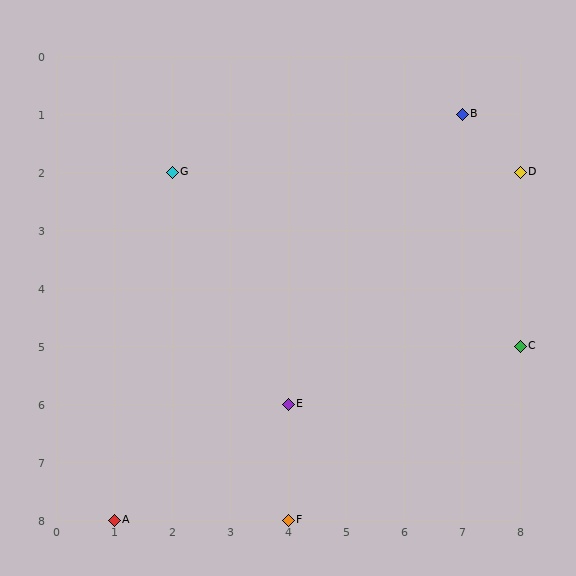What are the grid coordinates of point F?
Point F is at grid coordinates (4, 8).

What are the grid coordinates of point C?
Point C is at grid coordinates (8, 5).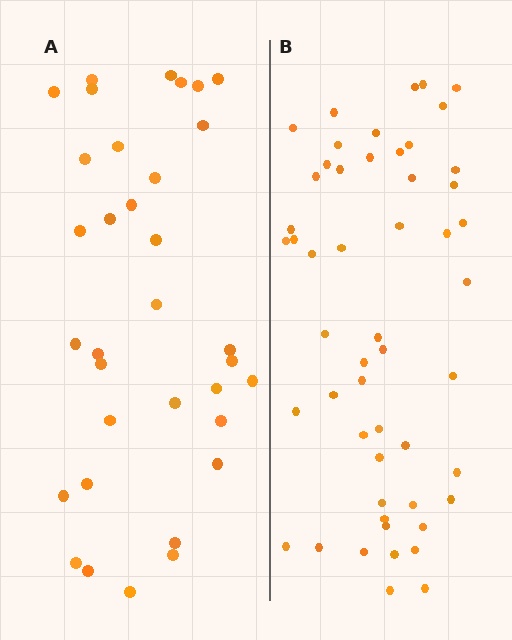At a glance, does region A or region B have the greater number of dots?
Region B (the right region) has more dots.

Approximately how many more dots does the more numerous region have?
Region B has approximately 20 more dots than region A.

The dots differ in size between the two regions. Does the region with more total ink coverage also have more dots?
No. Region A has more total ink coverage because its dots are larger, but region B actually contains more individual dots. Total area can be misleading — the number of items is what matters here.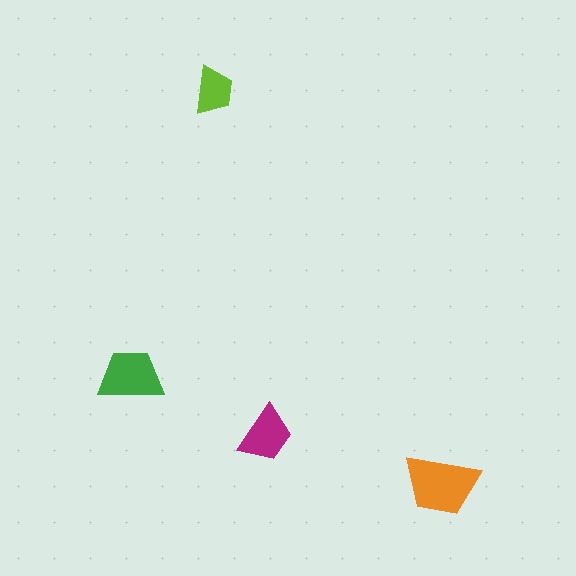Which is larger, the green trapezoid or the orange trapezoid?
The orange one.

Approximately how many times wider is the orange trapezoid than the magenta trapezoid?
About 1.5 times wider.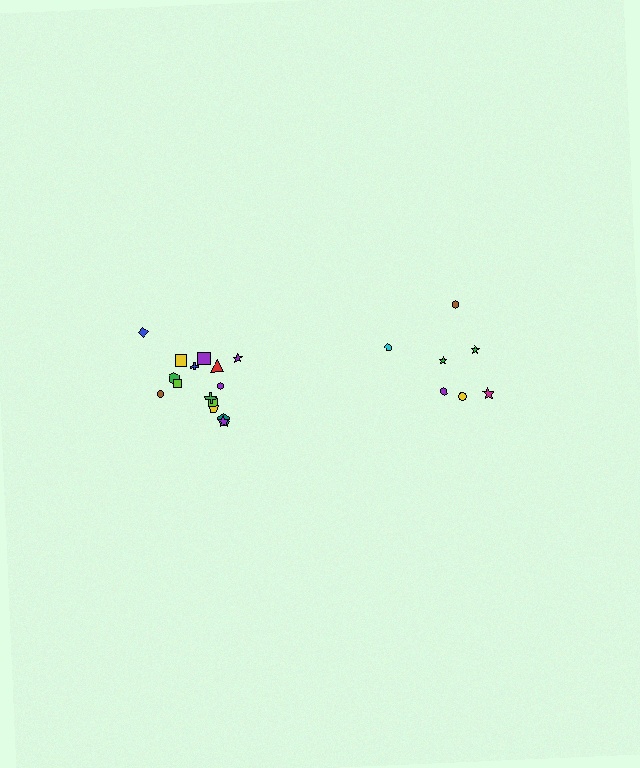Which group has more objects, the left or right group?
The left group.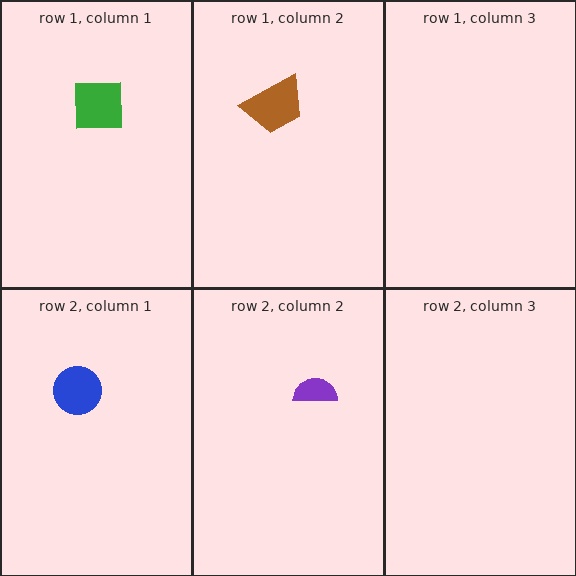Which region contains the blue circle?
The row 2, column 1 region.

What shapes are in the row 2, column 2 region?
The purple semicircle.